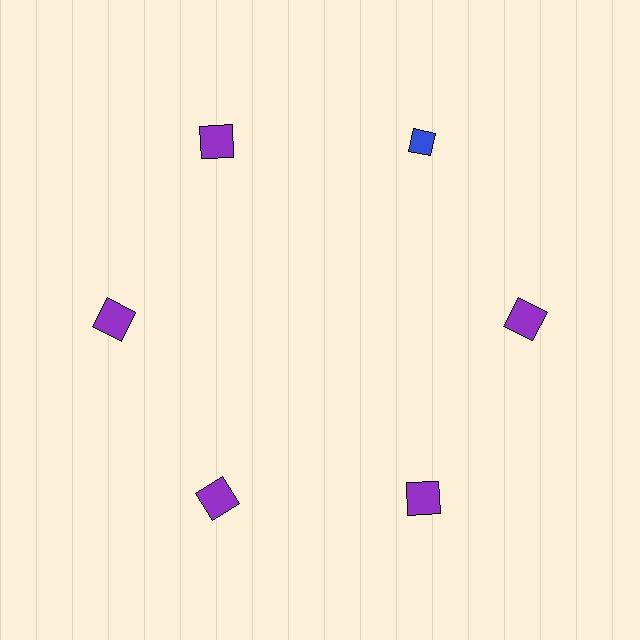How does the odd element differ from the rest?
It differs in both color (blue instead of purple) and shape (diamond instead of square).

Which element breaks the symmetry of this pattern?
The blue diamond at roughly the 1 o'clock position breaks the symmetry. All other shapes are purple squares.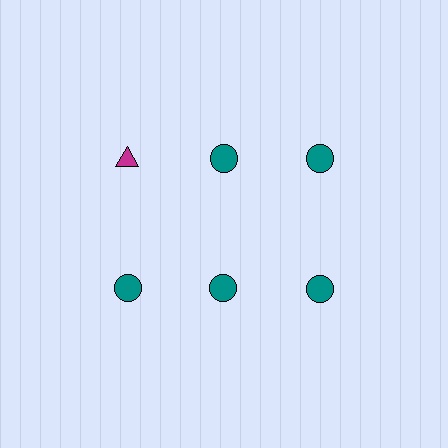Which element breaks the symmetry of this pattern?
The magenta triangle in the top row, leftmost column breaks the symmetry. All other shapes are teal circles.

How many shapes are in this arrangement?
There are 6 shapes arranged in a grid pattern.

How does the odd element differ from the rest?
It differs in both color (magenta instead of teal) and shape (triangle instead of circle).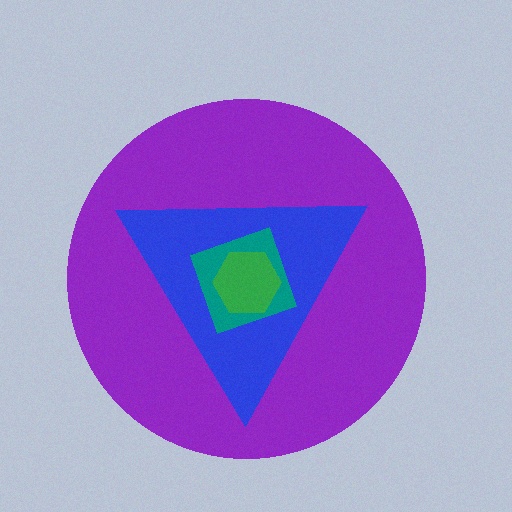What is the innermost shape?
The green hexagon.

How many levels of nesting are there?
4.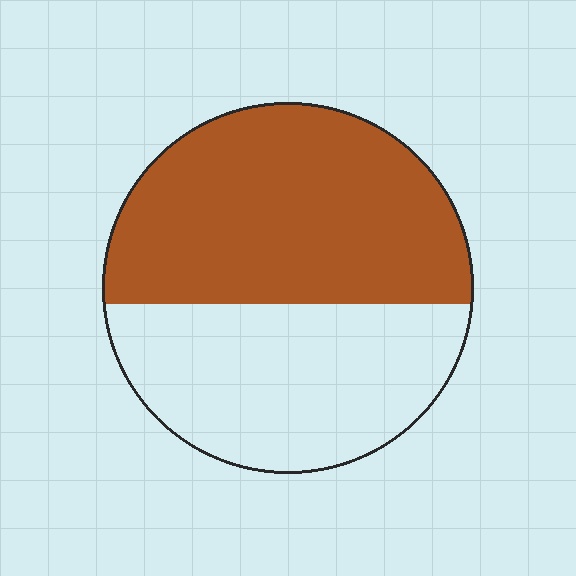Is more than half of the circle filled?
Yes.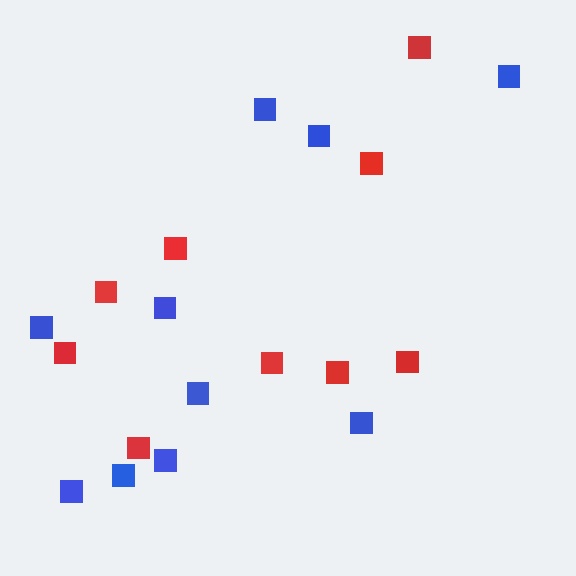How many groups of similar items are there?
There are 2 groups: one group of blue squares (10) and one group of red squares (9).